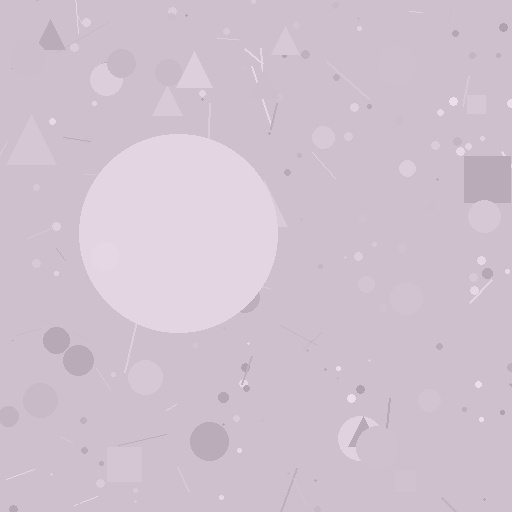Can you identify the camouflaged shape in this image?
The camouflaged shape is a circle.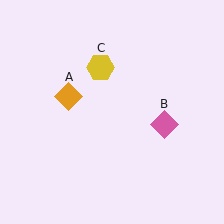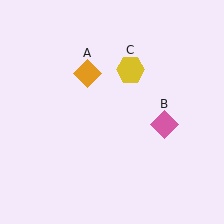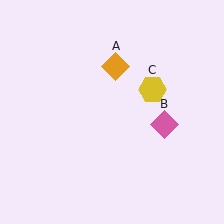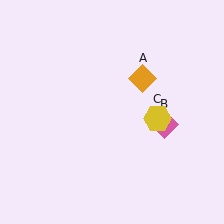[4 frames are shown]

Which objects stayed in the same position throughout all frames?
Pink diamond (object B) remained stationary.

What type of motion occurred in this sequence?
The orange diamond (object A), yellow hexagon (object C) rotated clockwise around the center of the scene.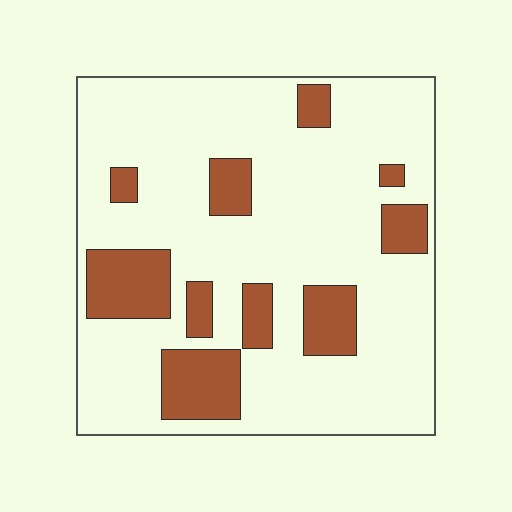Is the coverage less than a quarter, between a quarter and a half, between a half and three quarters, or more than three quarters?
Less than a quarter.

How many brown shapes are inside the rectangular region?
10.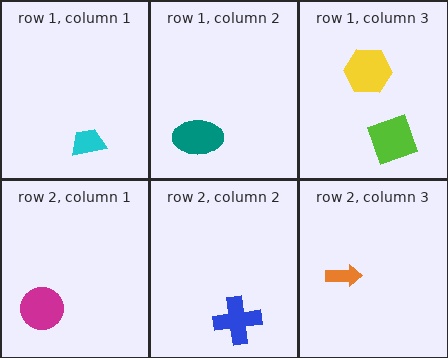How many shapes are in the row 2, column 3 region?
1.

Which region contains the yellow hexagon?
The row 1, column 3 region.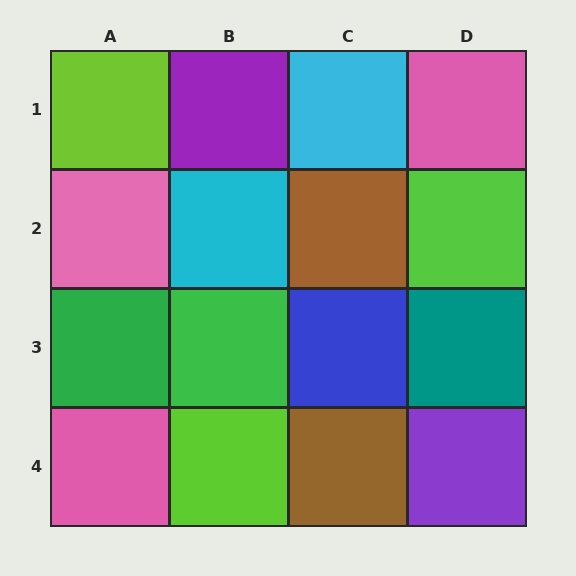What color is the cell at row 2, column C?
Brown.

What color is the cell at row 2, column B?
Cyan.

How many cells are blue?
1 cell is blue.